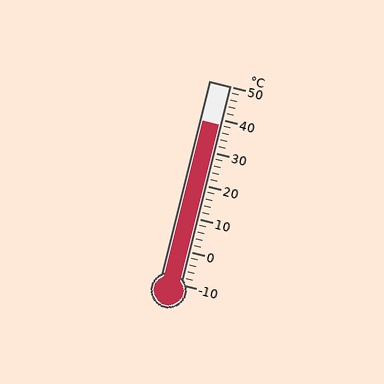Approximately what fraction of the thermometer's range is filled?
The thermometer is filled to approximately 80% of its range.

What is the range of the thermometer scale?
The thermometer scale ranges from -10°C to 50°C.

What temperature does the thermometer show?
The thermometer shows approximately 38°C.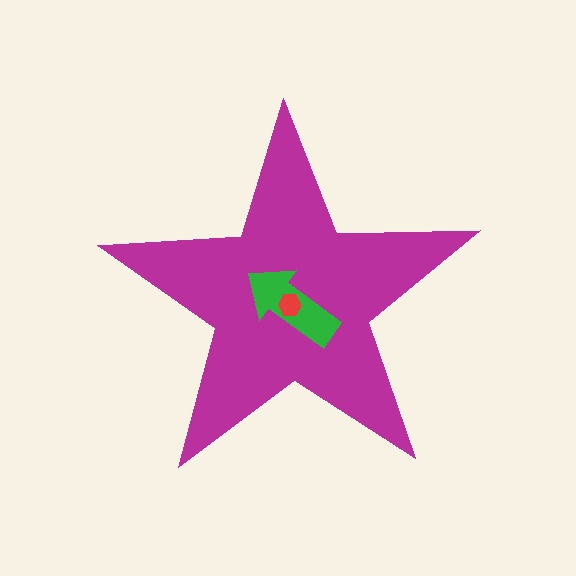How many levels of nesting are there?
3.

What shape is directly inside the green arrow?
The red hexagon.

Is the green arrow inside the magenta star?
Yes.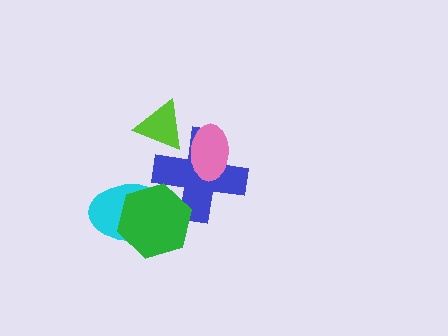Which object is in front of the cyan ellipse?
The green hexagon is in front of the cyan ellipse.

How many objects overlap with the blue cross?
4 objects overlap with the blue cross.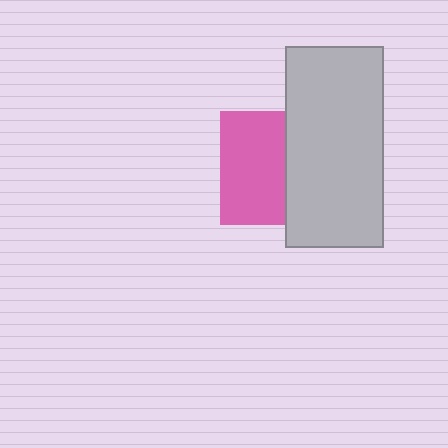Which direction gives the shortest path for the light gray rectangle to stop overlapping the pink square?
Moving right gives the shortest separation.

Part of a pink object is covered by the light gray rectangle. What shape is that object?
It is a square.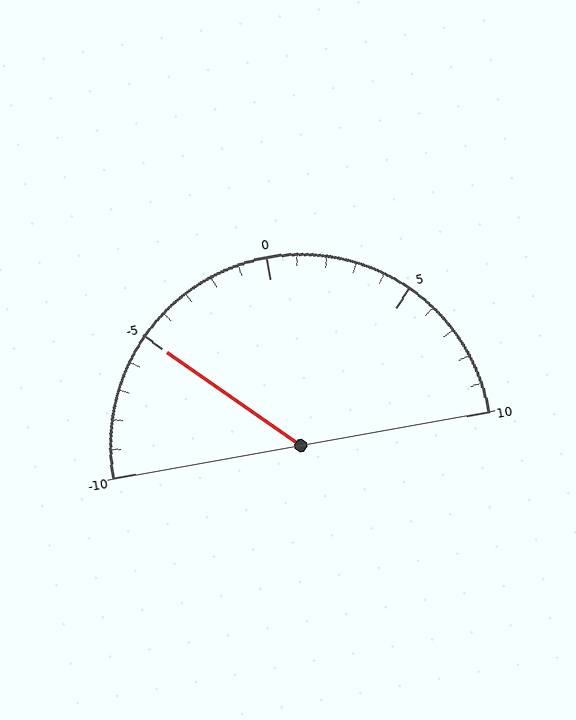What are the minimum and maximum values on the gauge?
The gauge ranges from -10 to 10.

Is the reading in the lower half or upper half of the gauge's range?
The reading is in the lower half of the range (-10 to 10).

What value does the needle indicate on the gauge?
The needle indicates approximately -5.